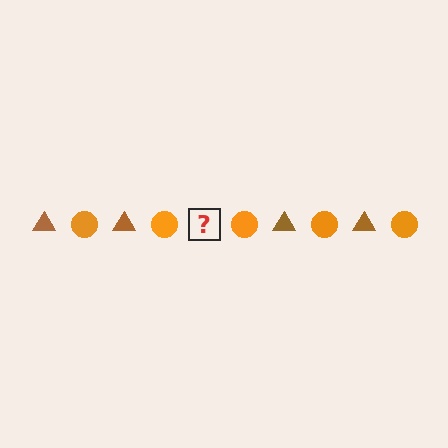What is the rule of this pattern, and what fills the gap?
The rule is that the pattern alternates between brown triangle and orange circle. The gap should be filled with a brown triangle.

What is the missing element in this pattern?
The missing element is a brown triangle.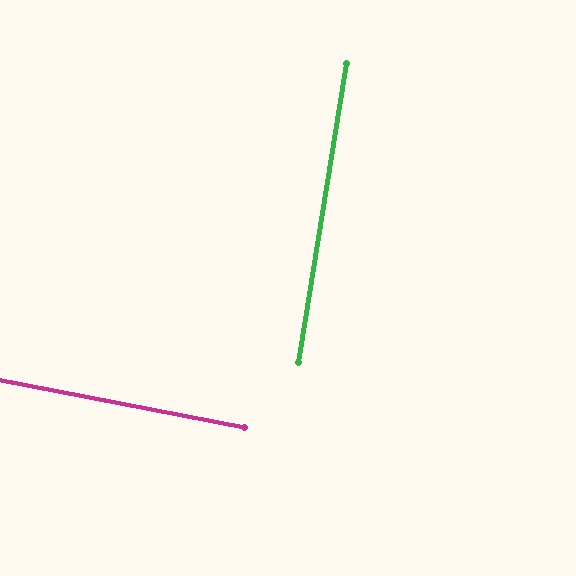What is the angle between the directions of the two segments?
Approximately 88 degrees.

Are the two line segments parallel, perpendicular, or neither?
Perpendicular — they meet at approximately 88°.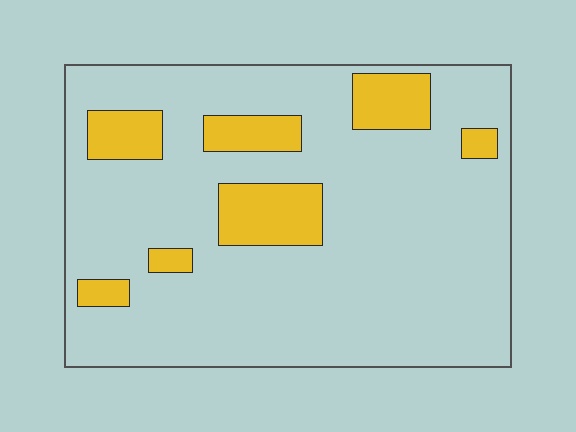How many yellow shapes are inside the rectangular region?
7.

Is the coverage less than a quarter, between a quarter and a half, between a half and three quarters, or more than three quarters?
Less than a quarter.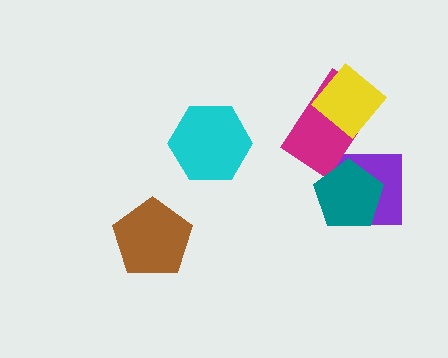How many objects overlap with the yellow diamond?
1 object overlaps with the yellow diamond.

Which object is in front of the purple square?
The teal pentagon is in front of the purple square.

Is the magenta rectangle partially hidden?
Yes, it is partially covered by another shape.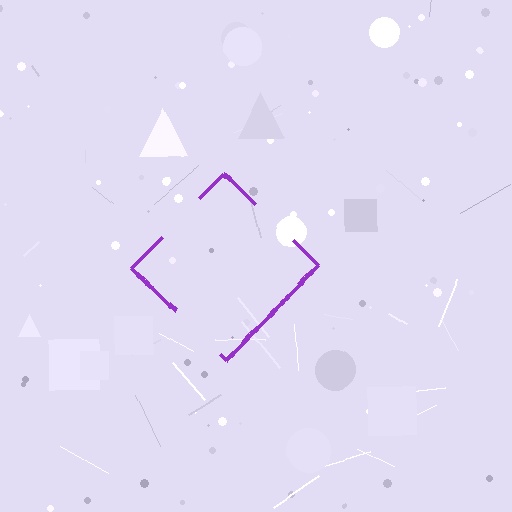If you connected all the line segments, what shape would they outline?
They would outline a diamond.